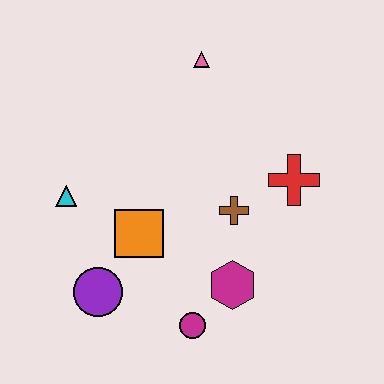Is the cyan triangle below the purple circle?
No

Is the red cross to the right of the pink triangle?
Yes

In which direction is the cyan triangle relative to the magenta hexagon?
The cyan triangle is to the left of the magenta hexagon.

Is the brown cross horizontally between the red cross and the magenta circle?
Yes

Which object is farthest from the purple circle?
The pink triangle is farthest from the purple circle.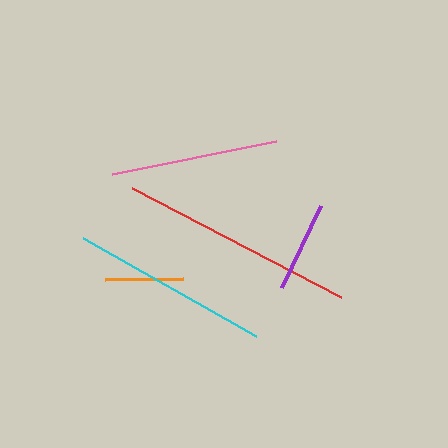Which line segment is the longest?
The red line is the longest at approximately 236 pixels.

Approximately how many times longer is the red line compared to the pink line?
The red line is approximately 1.4 times the length of the pink line.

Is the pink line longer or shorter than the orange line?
The pink line is longer than the orange line.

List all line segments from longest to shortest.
From longest to shortest: red, cyan, pink, purple, orange.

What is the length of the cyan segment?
The cyan segment is approximately 198 pixels long.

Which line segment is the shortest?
The orange line is the shortest at approximately 79 pixels.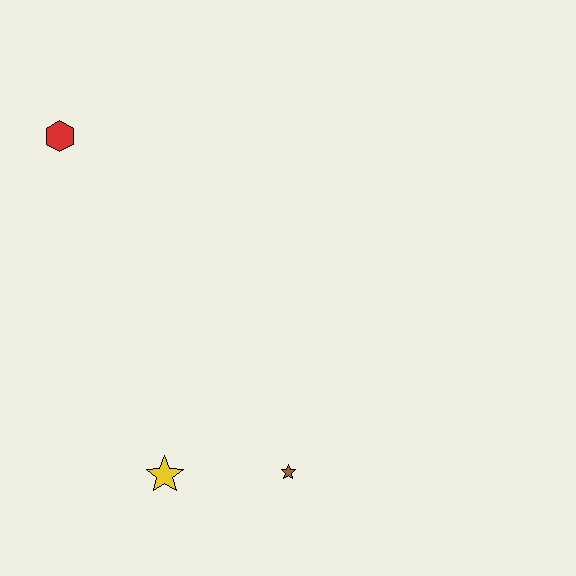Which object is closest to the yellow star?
The brown star is closest to the yellow star.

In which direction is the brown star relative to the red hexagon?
The brown star is below the red hexagon.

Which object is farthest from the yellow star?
The red hexagon is farthest from the yellow star.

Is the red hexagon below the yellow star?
No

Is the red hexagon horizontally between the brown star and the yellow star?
No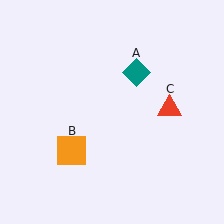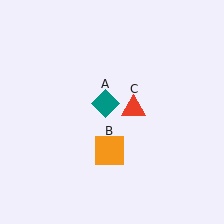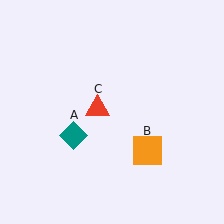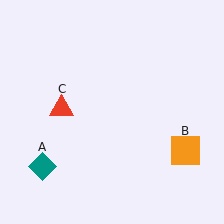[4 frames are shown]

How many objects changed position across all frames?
3 objects changed position: teal diamond (object A), orange square (object B), red triangle (object C).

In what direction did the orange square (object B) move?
The orange square (object B) moved right.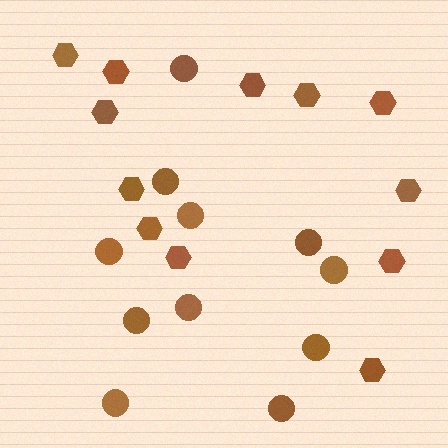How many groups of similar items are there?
There are 2 groups: one group of circles (11) and one group of hexagons (12).